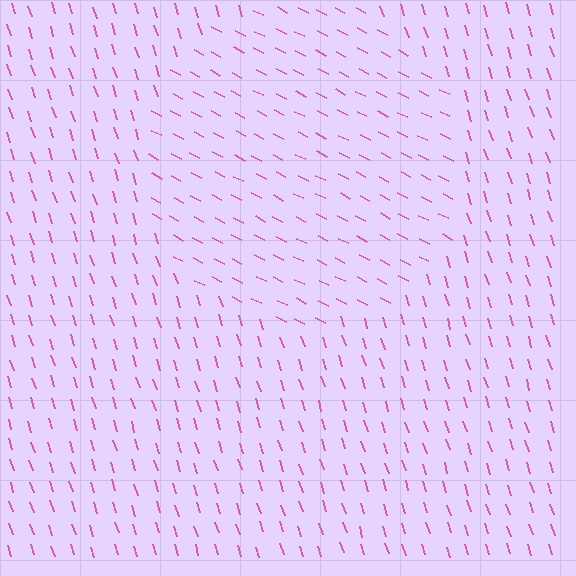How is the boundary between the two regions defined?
The boundary is defined purely by a change in line orientation (approximately 45 degrees difference). All lines are the same color and thickness.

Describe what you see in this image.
The image is filled with small pink line segments. A circle region in the image has lines oriented differently from the surrounding lines, creating a visible texture boundary.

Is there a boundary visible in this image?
Yes, there is a texture boundary formed by a change in line orientation.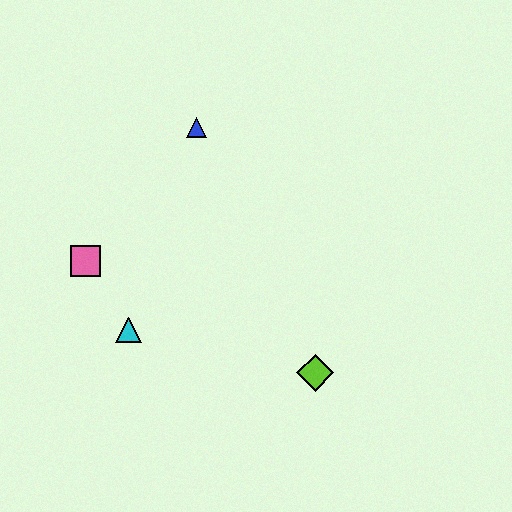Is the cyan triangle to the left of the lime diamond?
Yes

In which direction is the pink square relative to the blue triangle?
The pink square is below the blue triangle.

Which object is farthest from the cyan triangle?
The blue triangle is farthest from the cyan triangle.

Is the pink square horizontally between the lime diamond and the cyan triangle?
No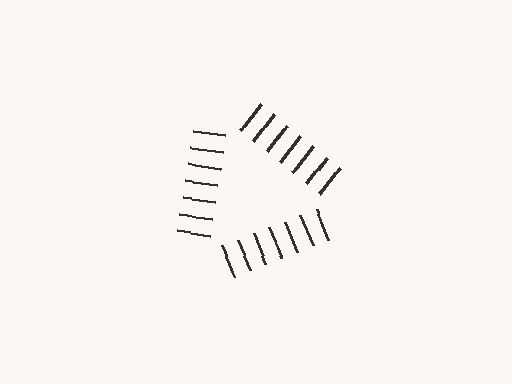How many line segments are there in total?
21 — 7 along each of the 3 edges.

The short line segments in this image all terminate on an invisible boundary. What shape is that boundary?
An illusory triangle — the line segments terminate on its edges but no continuous stroke is drawn.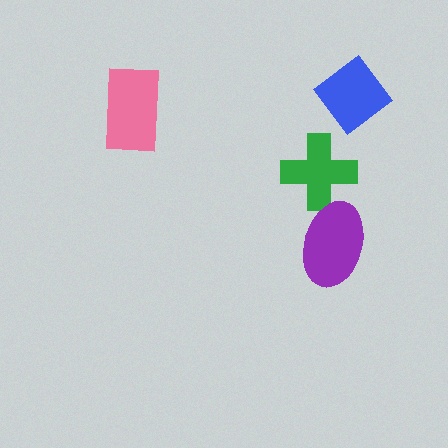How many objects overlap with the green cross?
1 object overlaps with the green cross.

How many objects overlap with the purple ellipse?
1 object overlaps with the purple ellipse.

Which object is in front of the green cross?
The purple ellipse is in front of the green cross.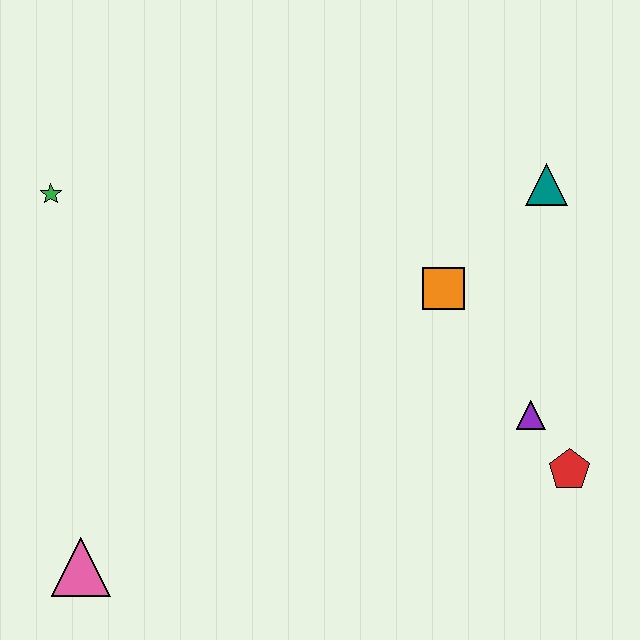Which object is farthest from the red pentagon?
The green star is farthest from the red pentagon.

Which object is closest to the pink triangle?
The green star is closest to the pink triangle.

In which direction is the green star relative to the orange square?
The green star is to the left of the orange square.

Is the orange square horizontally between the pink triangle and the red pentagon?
Yes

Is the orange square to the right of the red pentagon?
No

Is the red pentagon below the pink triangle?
No